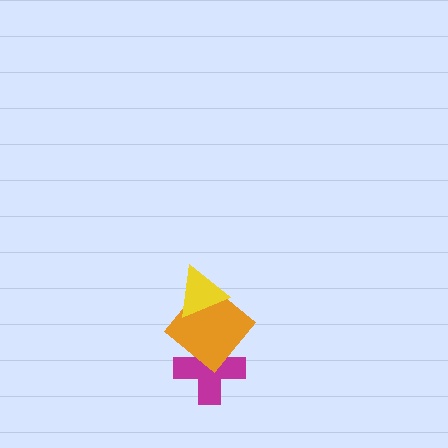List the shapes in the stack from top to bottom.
From top to bottom: the yellow triangle, the orange diamond, the magenta cross.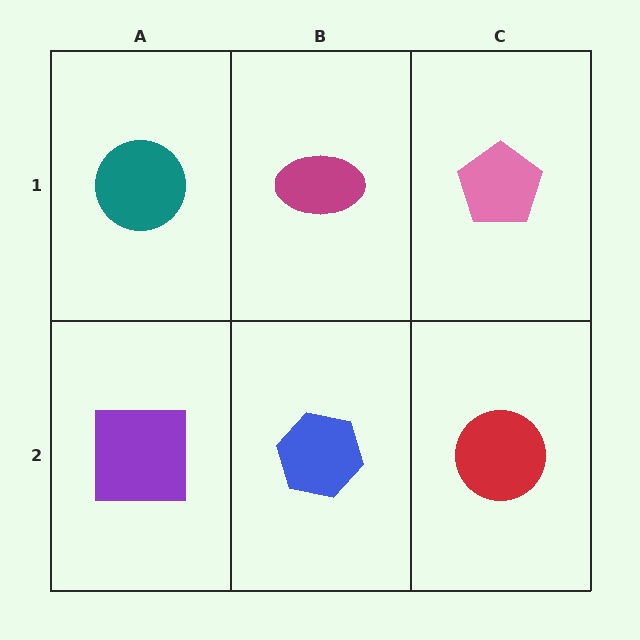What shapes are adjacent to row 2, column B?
A magenta ellipse (row 1, column B), a purple square (row 2, column A), a red circle (row 2, column C).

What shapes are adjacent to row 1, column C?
A red circle (row 2, column C), a magenta ellipse (row 1, column B).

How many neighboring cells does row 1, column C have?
2.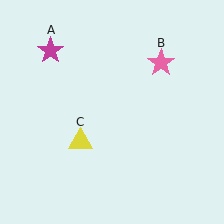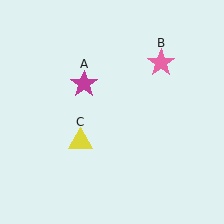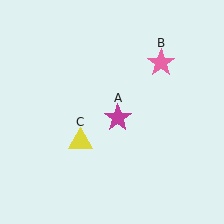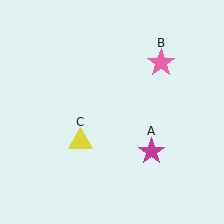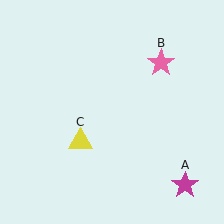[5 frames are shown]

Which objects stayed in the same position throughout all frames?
Pink star (object B) and yellow triangle (object C) remained stationary.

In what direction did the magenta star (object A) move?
The magenta star (object A) moved down and to the right.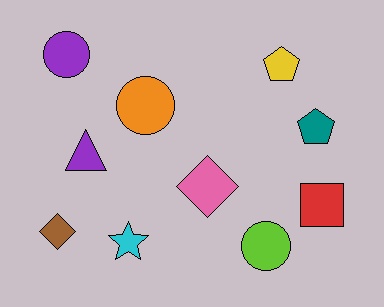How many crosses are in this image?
There are no crosses.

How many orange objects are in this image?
There is 1 orange object.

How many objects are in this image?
There are 10 objects.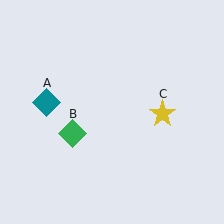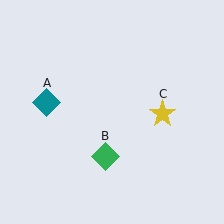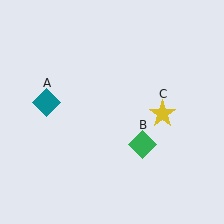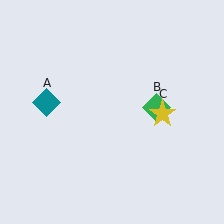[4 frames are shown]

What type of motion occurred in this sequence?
The green diamond (object B) rotated counterclockwise around the center of the scene.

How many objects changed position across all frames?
1 object changed position: green diamond (object B).